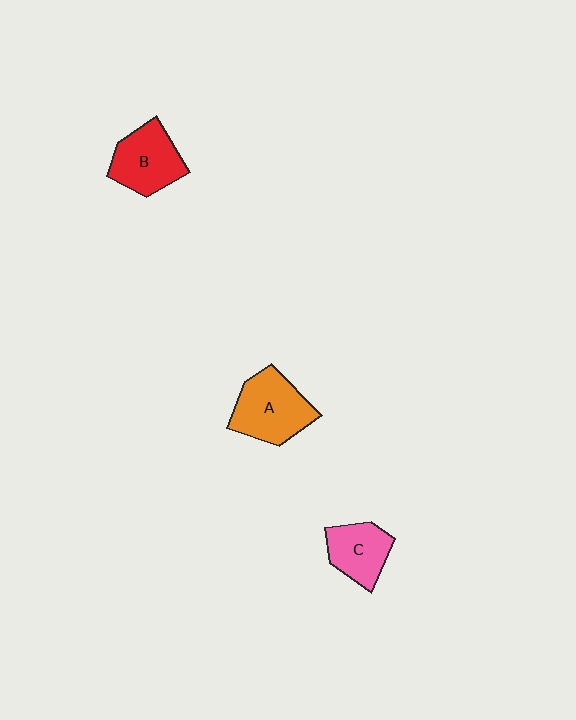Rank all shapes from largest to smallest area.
From largest to smallest: A (orange), B (red), C (pink).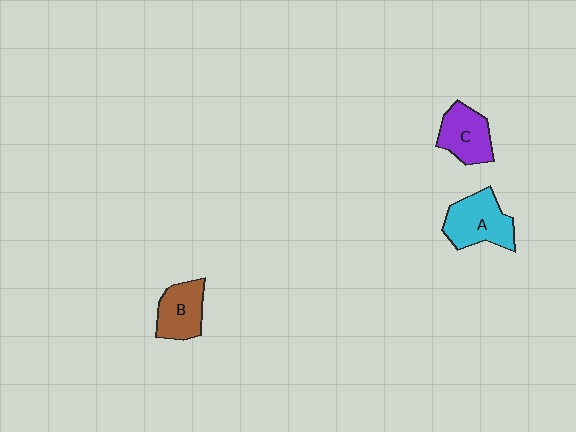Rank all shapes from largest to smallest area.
From largest to smallest: A (cyan), C (purple), B (brown).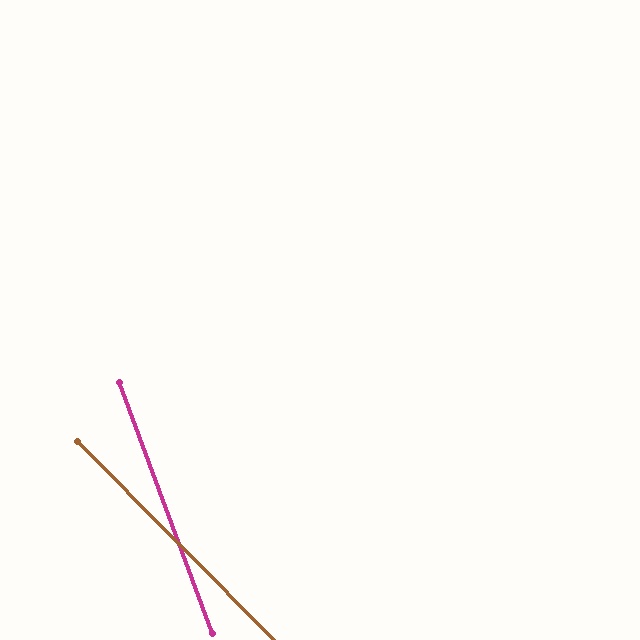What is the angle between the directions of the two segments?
Approximately 24 degrees.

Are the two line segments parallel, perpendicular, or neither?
Neither parallel nor perpendicular — they differ by about 24°.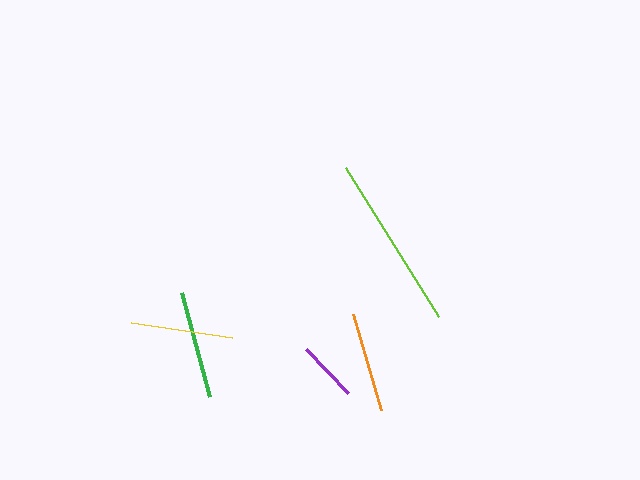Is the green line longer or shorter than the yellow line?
The green line is longer than the yellow line.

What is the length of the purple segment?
The purple segment is approximately 61 pixels long.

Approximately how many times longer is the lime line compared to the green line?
The lime line is approximately 1.6 times the length of the green line.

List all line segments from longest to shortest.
From longest to shortest: lime, green, yellow, orange, purple.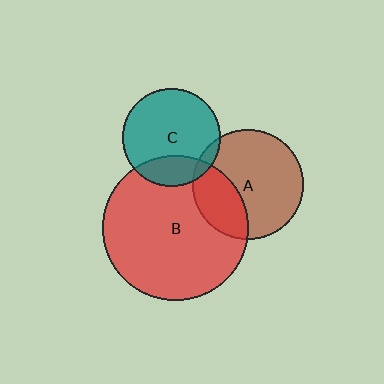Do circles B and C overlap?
Yes.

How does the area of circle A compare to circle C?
Approximately 1.3 times.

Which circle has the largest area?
Circle B (red).